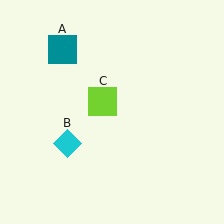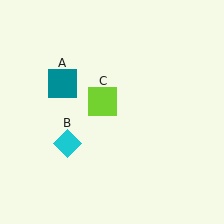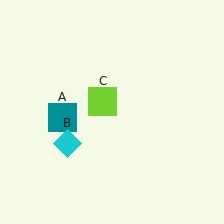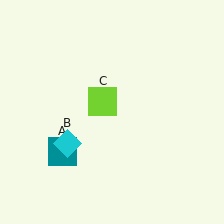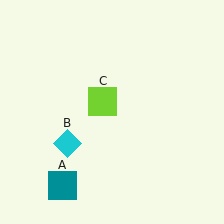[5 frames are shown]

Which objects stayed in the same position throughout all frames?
Cyan diamond (object B) and lime square (object C) remained stationary.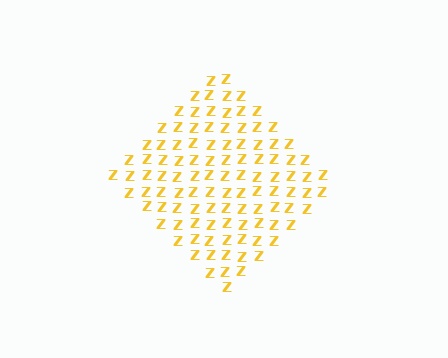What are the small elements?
The small elements are letter Z's.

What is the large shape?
The large shape is a diamond.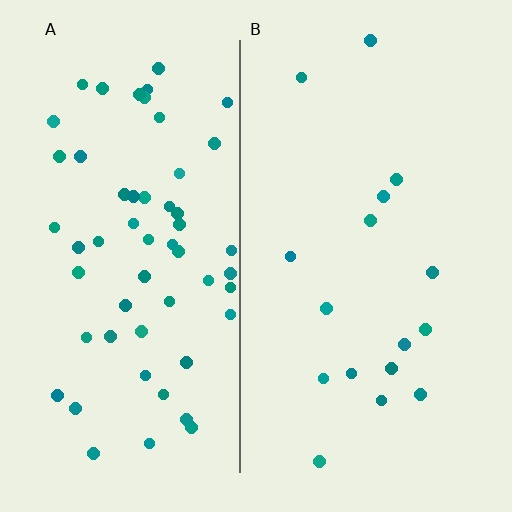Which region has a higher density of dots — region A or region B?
A (the left).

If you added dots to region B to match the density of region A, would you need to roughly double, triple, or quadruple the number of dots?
Approximately triple.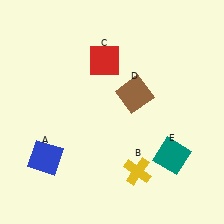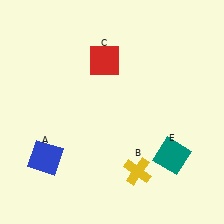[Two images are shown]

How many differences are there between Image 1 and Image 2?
There is 1 difference between the two images.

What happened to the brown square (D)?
The brown square (D) was removed in Image 2. It was in the top-right area of Image 1.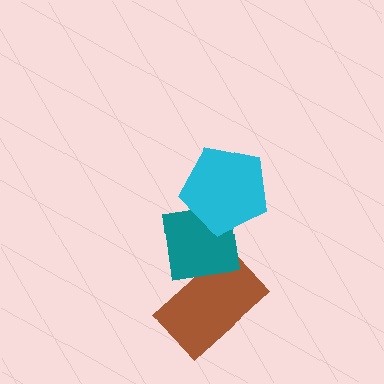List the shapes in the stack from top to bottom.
From top to bottom: the cyan pentagon, the teal square, the brown rectangle.